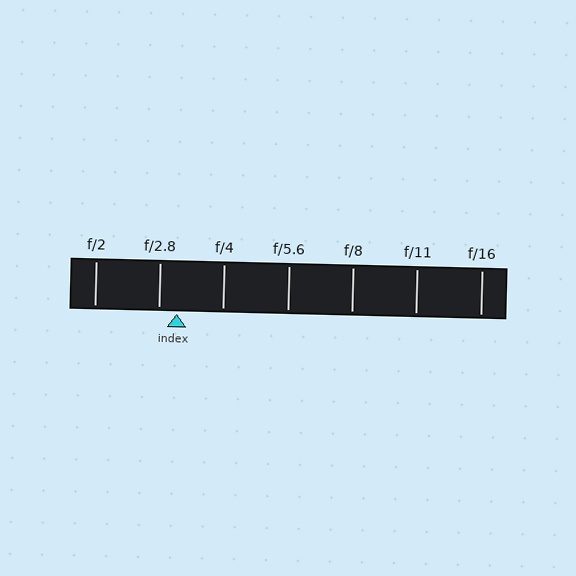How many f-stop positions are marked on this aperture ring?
There are 7 f-stop positions marked.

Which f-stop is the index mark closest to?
The index mark is closest to f/2.8.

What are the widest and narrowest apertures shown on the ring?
The widest aperture shown is f/2 and the narrowest is f/16.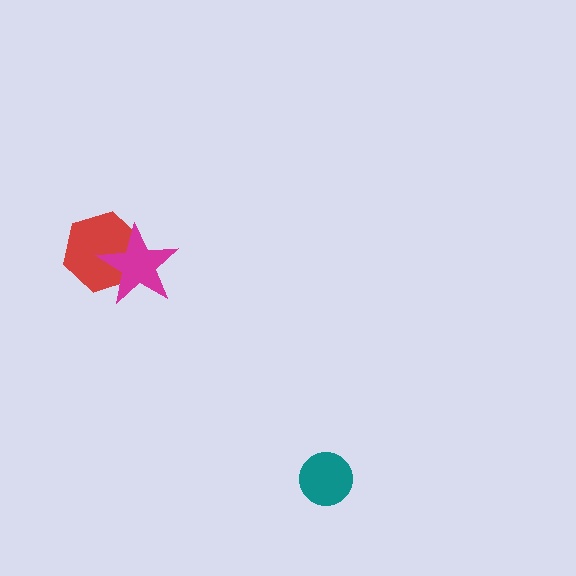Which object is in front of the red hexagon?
The magenta star is in front of the red hexagon.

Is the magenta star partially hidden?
No, no other shape covers it.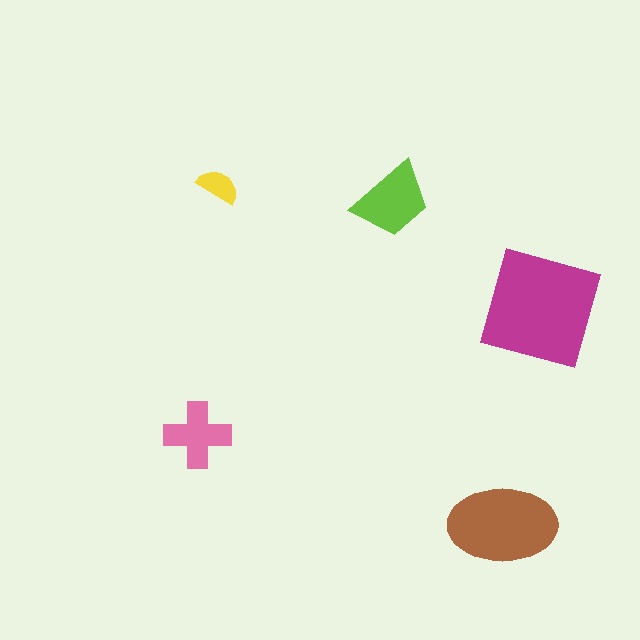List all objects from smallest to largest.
The yellow semicircle, the pink cross, the lime trapezoid, the brown ellipse, the magenta square.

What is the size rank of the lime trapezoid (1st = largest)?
3rd.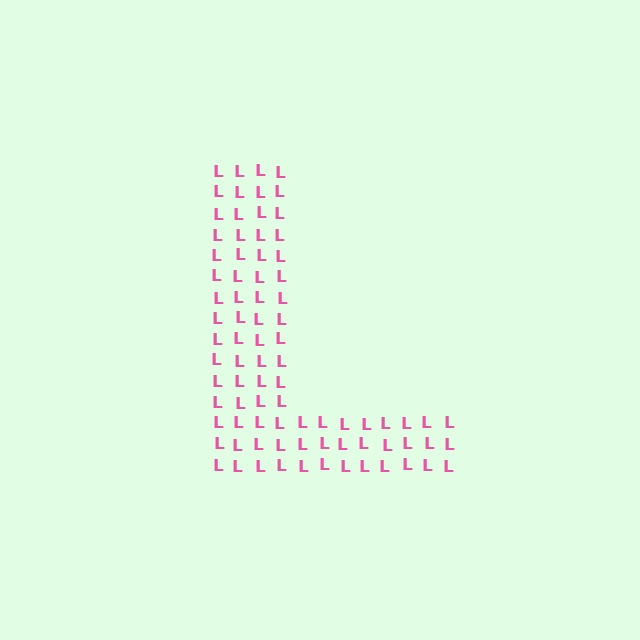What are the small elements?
The small elements are letter L's.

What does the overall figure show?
The overall figure shows the letter L.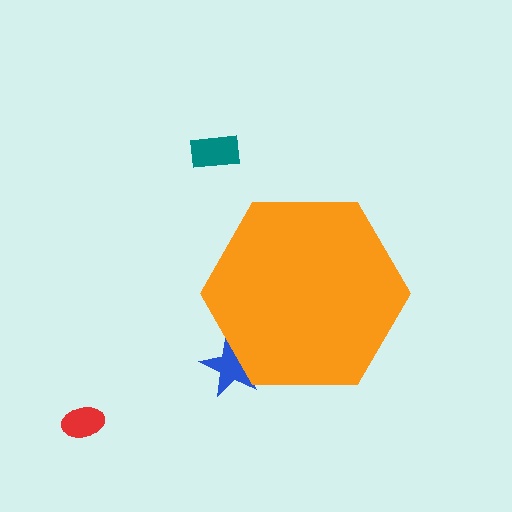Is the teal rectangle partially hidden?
No, the teal rectangle is fully visible.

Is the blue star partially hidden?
Yes, the blue star is partially hidden behind the orange hexagon.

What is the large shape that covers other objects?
An orange hexagon.